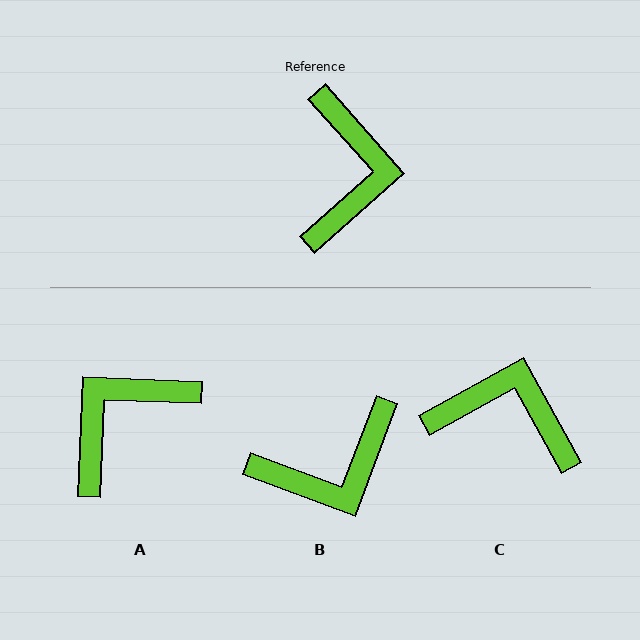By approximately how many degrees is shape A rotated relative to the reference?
Approximately 136 degrees counter-clockwise.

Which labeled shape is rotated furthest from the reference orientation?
A, about 136 degrees away.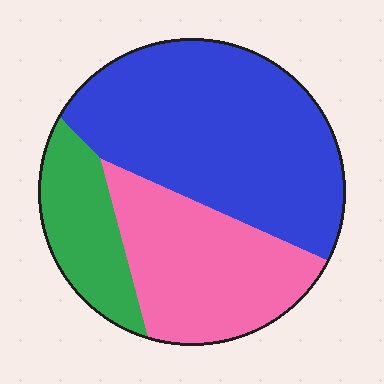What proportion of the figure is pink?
Pink covers 31% of the figure.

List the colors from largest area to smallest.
From largest to smallest: blue, pink, green.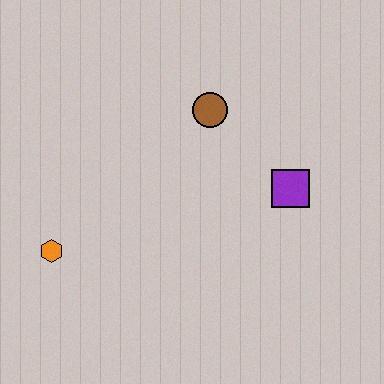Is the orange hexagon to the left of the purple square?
Yes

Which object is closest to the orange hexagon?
The brown circle is closest to the orange hexagon.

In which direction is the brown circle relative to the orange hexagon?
The brown circle is to the right of the orange hexagon.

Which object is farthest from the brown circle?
The orange hexagon is farthest from the brown circle.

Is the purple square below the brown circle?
Yes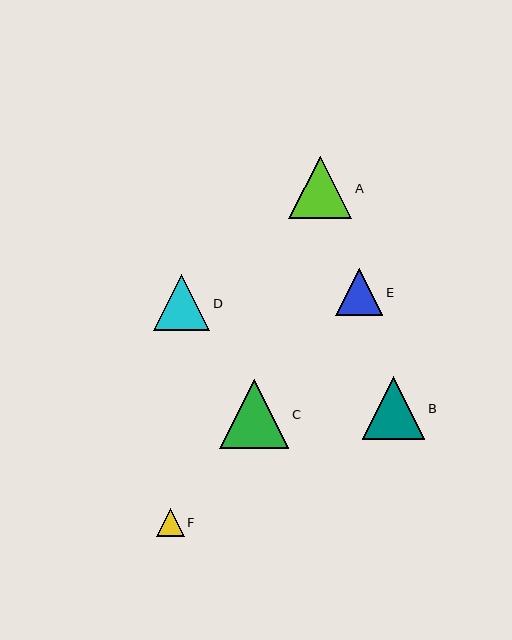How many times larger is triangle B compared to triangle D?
Triangle B is approximately 1.1 times the size of triangle D.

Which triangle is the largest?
Triangle C is the largest with a size of approximately 69 pixels.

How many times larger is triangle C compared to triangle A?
Triangle C is approximately 1.1 times the size of triangle A.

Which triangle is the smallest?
Triangle F is the smallest with a size of approximately 28 pixels.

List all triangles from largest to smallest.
From largest to smallest: C, B, A, D, E, F.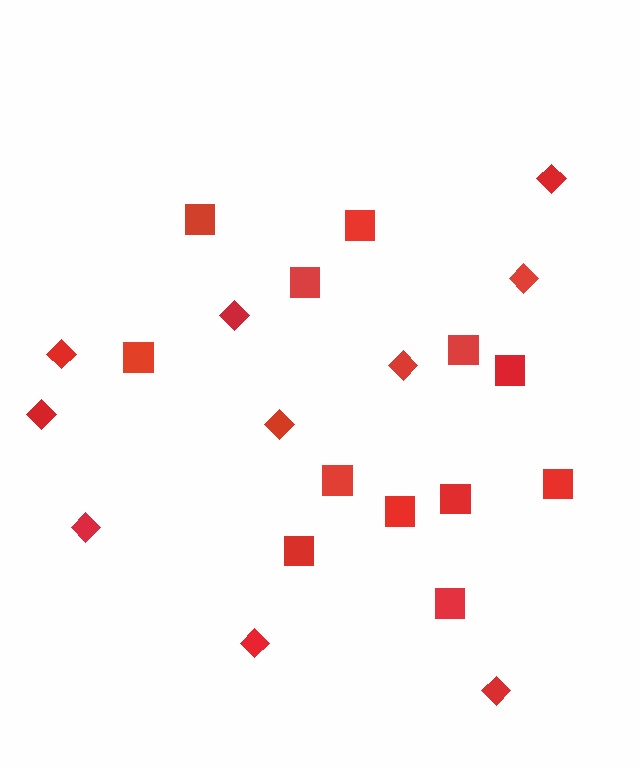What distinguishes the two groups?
There are 2 groups: one group of squares (12) and one group of diamonds (10).